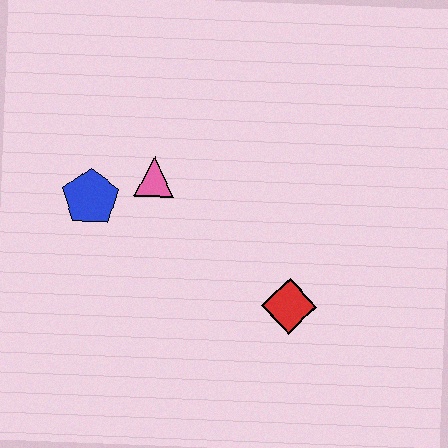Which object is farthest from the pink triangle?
The red diamond is farthest from the pink triangle.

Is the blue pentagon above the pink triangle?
No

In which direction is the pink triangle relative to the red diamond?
The pink triangle is to the left of the red diamond.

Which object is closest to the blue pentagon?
The pink triangle is closest to the blue pentagon.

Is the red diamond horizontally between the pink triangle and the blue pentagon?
No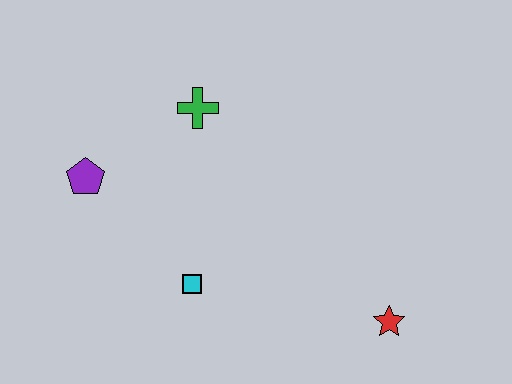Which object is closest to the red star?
The cyan square is closest to the red star.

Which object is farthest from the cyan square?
The red star is farthest from the cyan square.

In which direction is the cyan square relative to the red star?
The cyan square is to the left of the red star.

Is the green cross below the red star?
No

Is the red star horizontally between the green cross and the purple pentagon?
No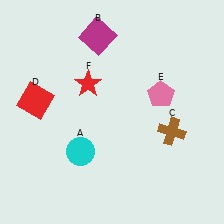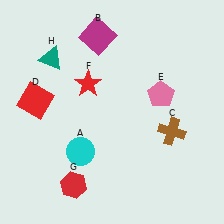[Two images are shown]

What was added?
A red hexagon (G), a teal triangle (H) were added in Image 2.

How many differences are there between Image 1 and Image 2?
There are 2 differences between the two images.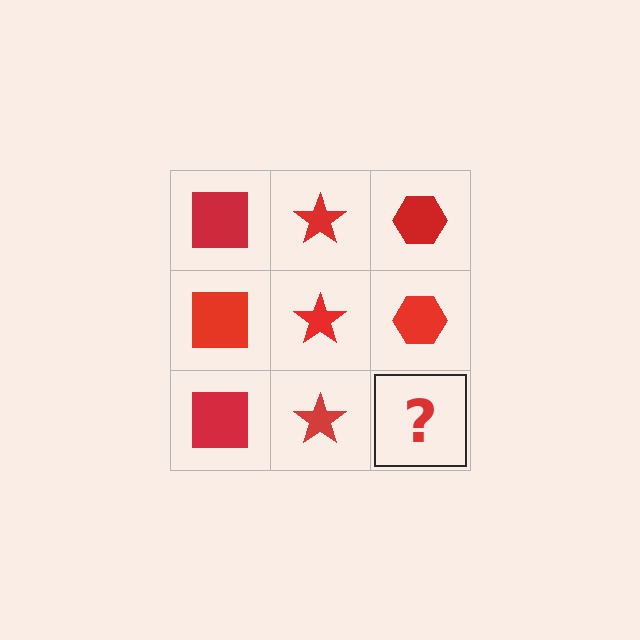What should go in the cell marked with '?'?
The missing cell should contain a red hexagon.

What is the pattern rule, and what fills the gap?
The rule is that each column has a consistent shape. The gap should be filled with a red hexagon.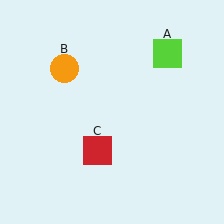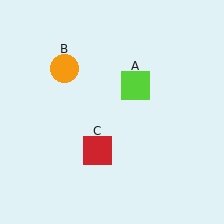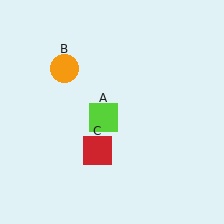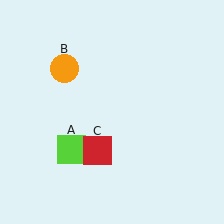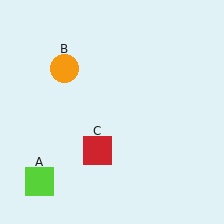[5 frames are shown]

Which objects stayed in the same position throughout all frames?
Orange circle (object B) and red square (object C) remained stationary.